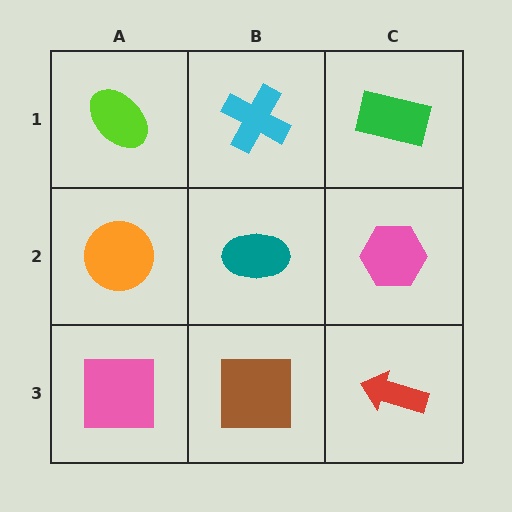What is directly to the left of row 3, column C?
A brown square.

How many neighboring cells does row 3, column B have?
3.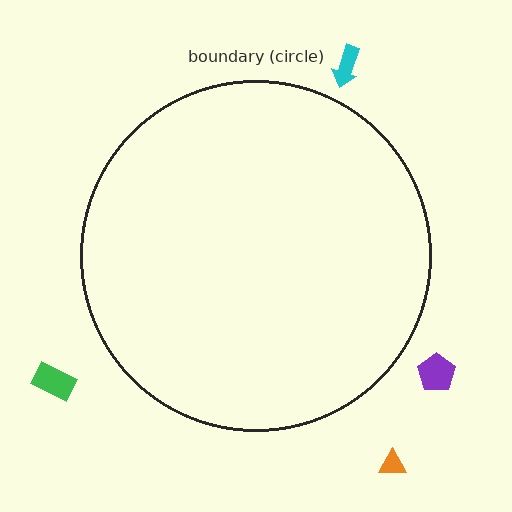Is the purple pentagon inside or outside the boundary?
Outside.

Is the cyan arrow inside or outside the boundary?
Outside.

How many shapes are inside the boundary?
0 inside, 4 outside.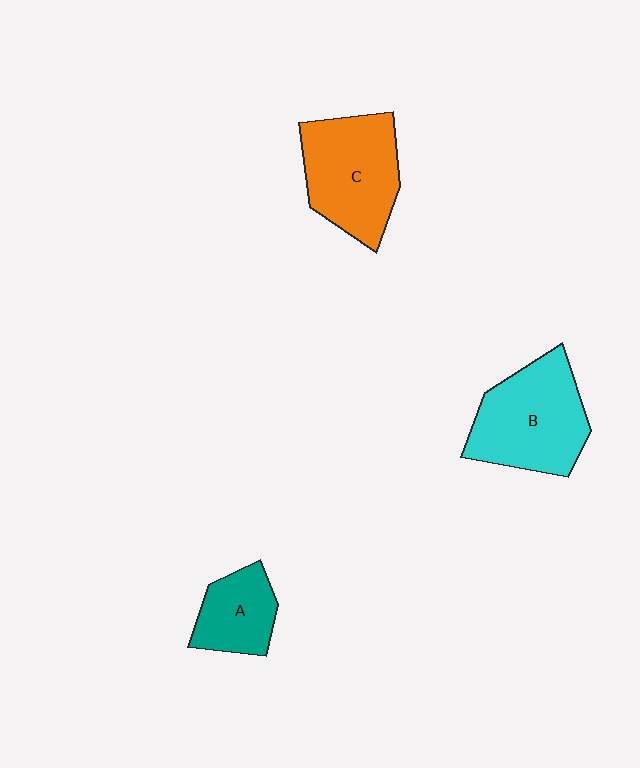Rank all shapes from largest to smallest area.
From largest to smallest: B (cyan), C (orange), A (teal).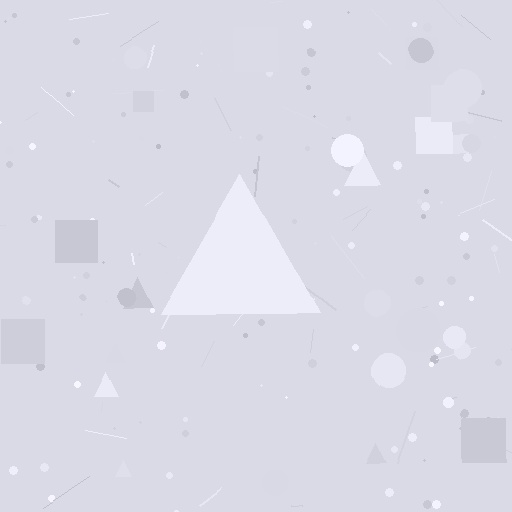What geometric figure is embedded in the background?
A triangle is embedded in the background.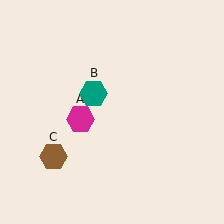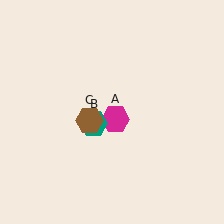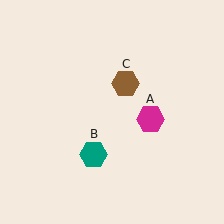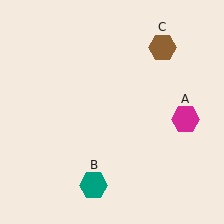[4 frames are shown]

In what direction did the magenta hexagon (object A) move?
The magenta hexagon (object A) moved right.